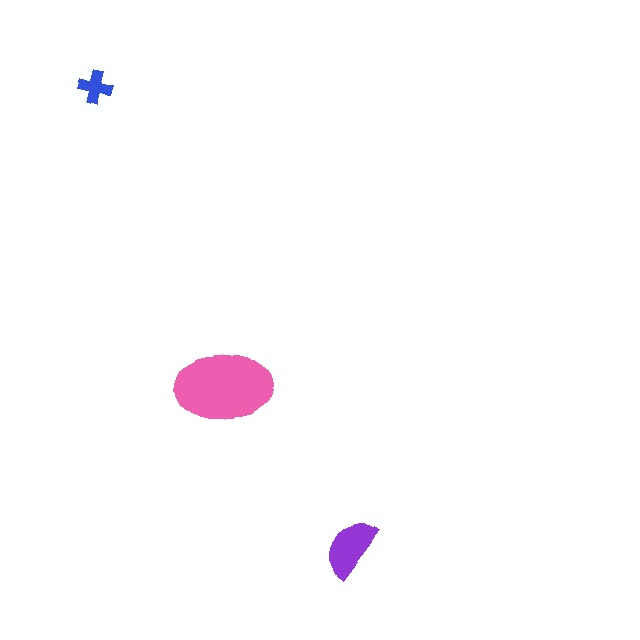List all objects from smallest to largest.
The blue cross, the purple semicircle, the pink ellipse.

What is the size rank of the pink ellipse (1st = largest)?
1st.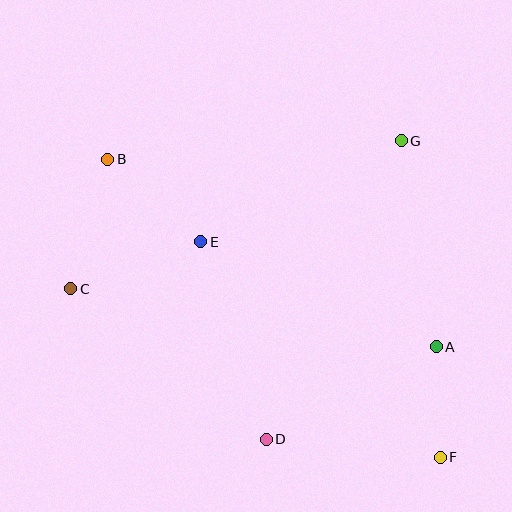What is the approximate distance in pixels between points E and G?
The distance between E and G is approximately 224 pixels.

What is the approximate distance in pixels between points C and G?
The distance between C and G is approximately 362 pixels.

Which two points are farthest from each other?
Points B and F are farthest from each other.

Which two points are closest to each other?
Points A and F are closest to each other.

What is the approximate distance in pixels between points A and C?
The distance between A and C is approximately 370 pixels.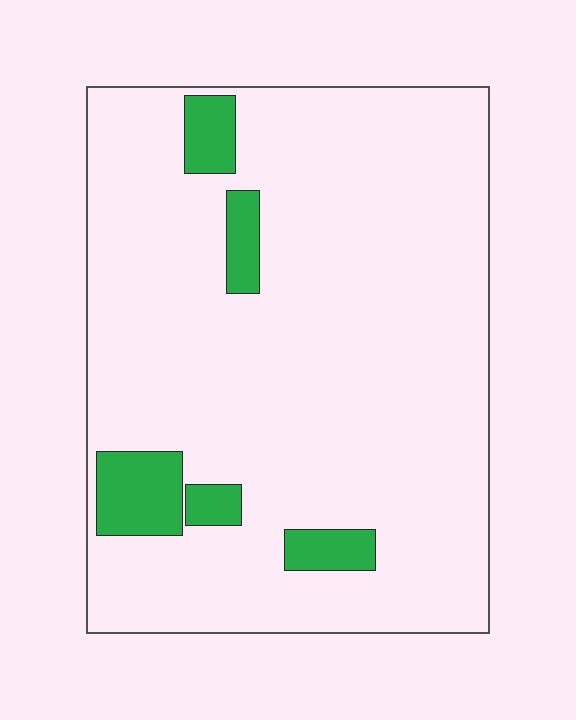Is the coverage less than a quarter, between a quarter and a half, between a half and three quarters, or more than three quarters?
Less than a quarter.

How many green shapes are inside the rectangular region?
5.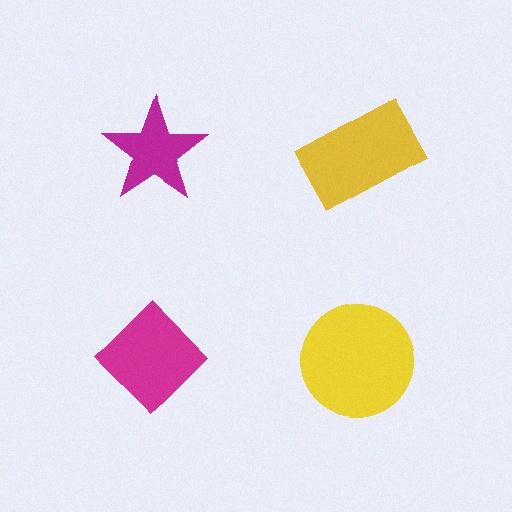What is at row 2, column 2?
A yellow circle.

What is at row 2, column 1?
A magenta diamond.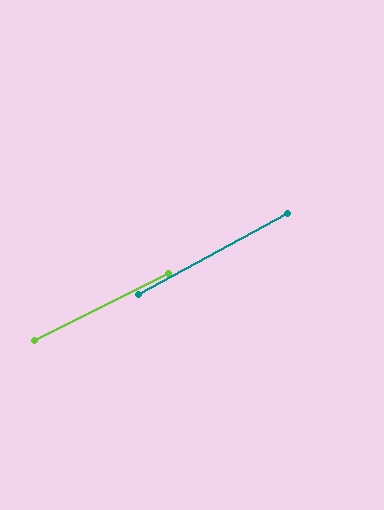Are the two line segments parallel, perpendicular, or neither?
Parallel — their directions differ by only 1.6°.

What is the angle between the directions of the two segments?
Approximately 2 degrees.